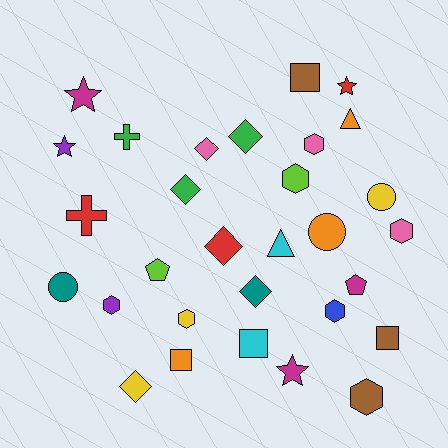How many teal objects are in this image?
There are 2 teal objects.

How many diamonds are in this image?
There are 6 diamonds.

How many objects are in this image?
There are 30 objects.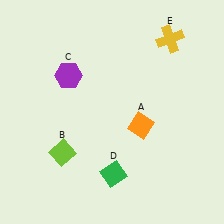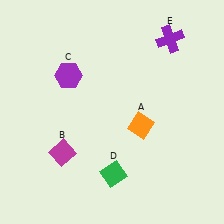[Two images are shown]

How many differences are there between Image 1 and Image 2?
There are 2 differences between the two images.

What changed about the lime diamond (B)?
In Image 1, B is lime. In Image 2, it changed to magenta.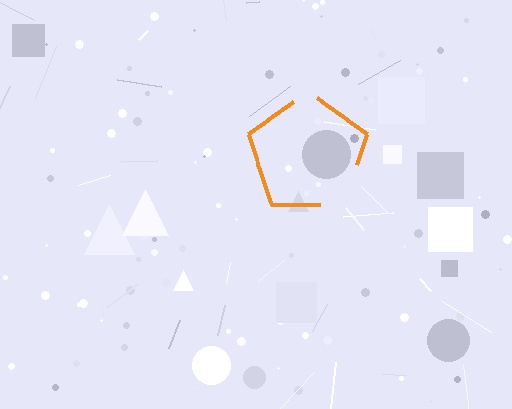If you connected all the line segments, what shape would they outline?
They would outline a pentagon.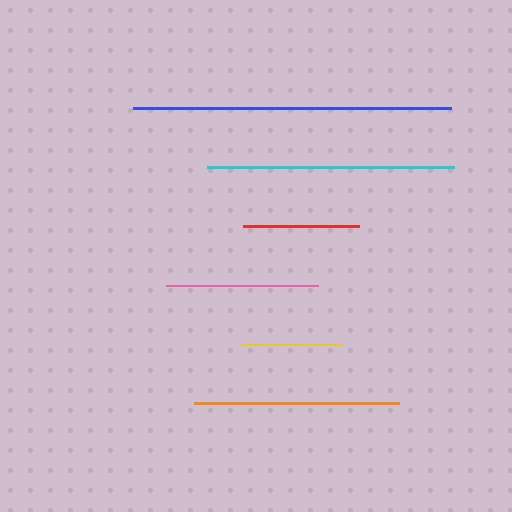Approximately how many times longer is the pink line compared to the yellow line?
The pink line is approximately 1.5 times the length of the yellow line.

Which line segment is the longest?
The blue line is the longest at approximately 318 pixels.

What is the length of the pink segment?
The pink segment is approximately 153 pixels long.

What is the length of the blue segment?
The blue segment is approximately 318 pixels long.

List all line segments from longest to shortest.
From longest to shortest: blue, cyan, orange, pink, red, yellow.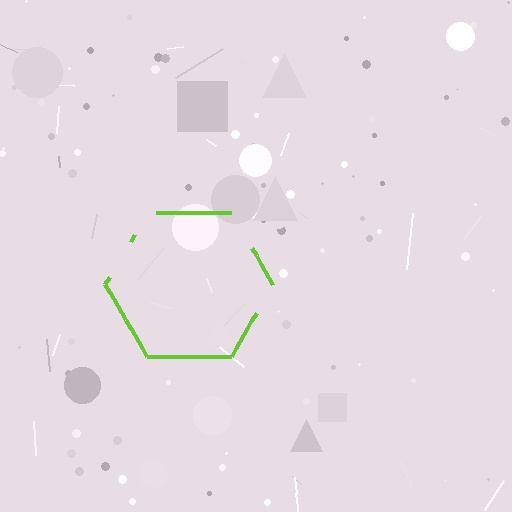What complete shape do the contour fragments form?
The contour fragments form a hexagon.